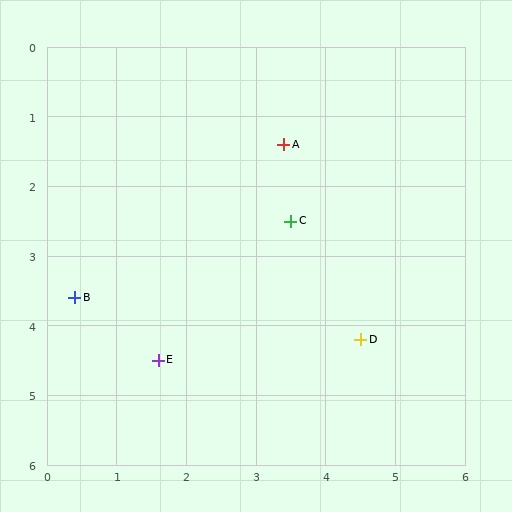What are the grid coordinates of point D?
Point D is at approximately (4.5, 4.2).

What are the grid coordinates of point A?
Point A is at approximately (3.4, 1.4).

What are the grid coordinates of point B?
Point B is at approximately (0.4, 3.6).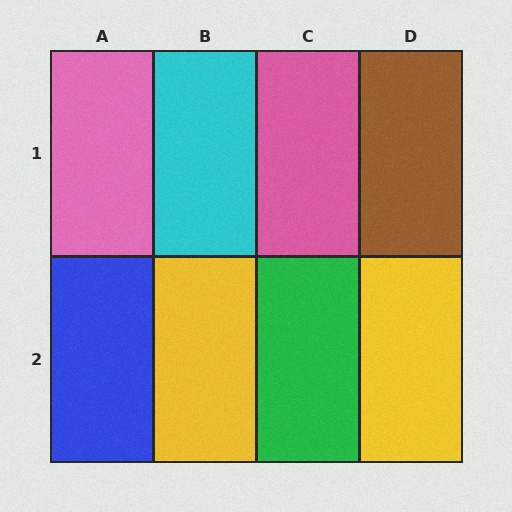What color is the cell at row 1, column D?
Brown.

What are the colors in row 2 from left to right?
Blue, yellow, green, yellow.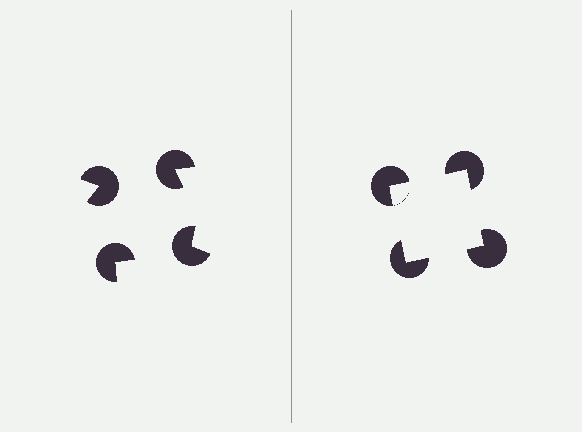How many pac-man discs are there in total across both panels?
8 — 4 on each side.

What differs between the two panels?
The pac-man discs are positioned identically on both sides; only the wedge orientations differ. On the right they align to a square; on the left they are misaligned.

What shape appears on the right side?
An illusory square.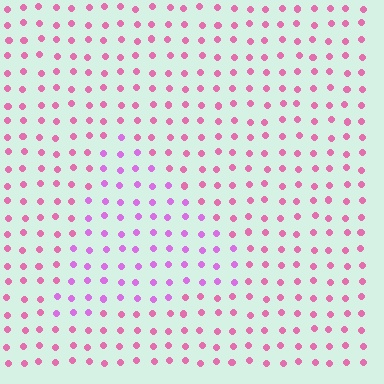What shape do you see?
I see a triangle.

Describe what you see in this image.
The image is filled with small pink elements in a uniform arrangement. A triangle-shaped region is visible where the elements are tinted to a slightly different hue, forming a subtle color boundary.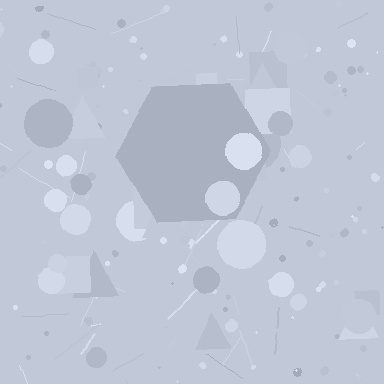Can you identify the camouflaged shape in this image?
The camouflaged shape is a hexagon.